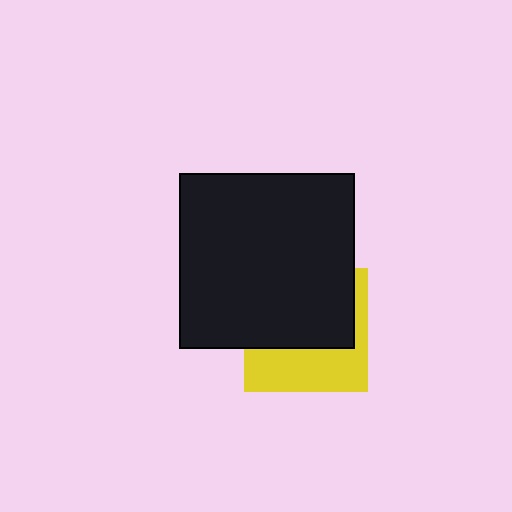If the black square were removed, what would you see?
You would see the complete yellow square.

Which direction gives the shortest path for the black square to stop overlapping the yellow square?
Moving up gives the shortest separation.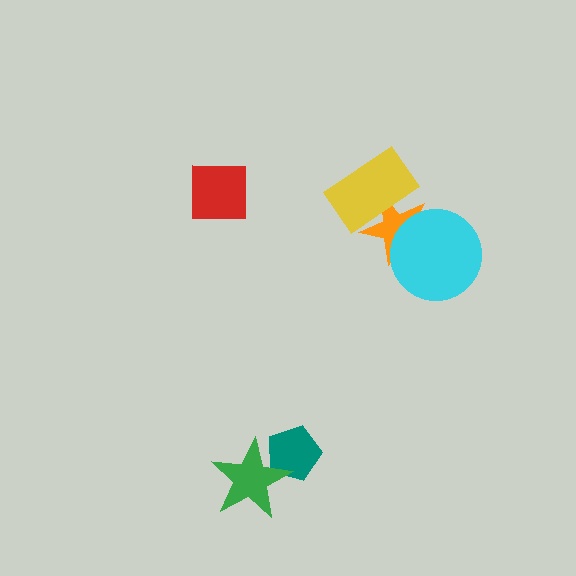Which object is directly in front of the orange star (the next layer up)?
The yellow rectangle is directly in front of the orange star.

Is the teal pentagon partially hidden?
Yes, it is partially covered by another shape.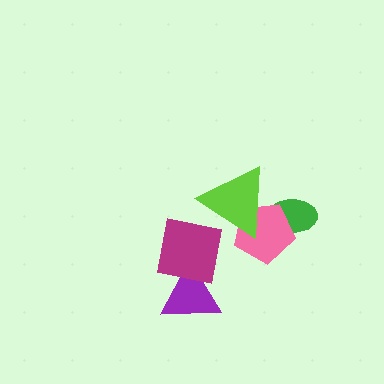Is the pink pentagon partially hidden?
Yes, it is partially covered by another shape.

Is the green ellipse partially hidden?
Yes, it is partially covered by another shape.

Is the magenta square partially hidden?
Yes, it is partially covered by another shape.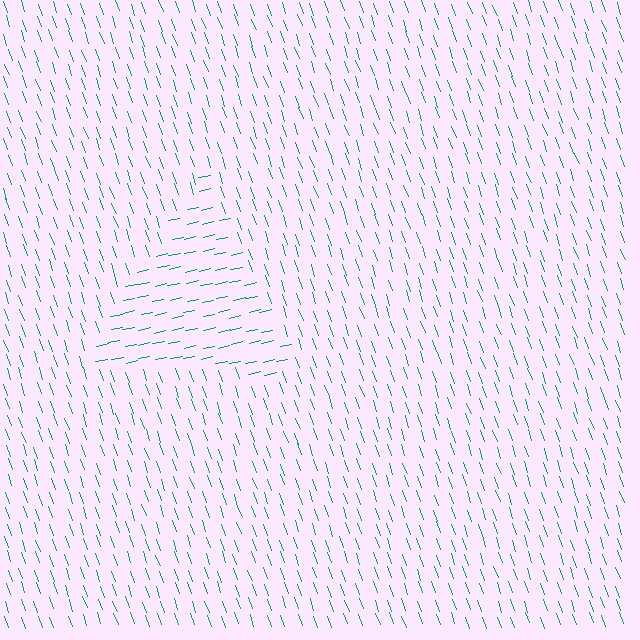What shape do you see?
I see a triangle.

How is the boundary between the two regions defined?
The boundary is defined purely by a change in line orientation (approximately 83 degrees difference). All lines are the same color and thickness.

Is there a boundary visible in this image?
Yes, there is a texture boundary formed by a change in line orientation.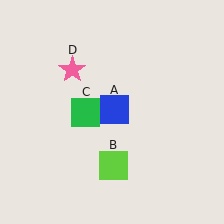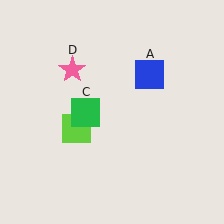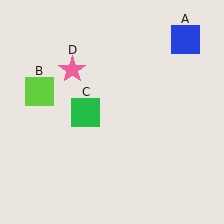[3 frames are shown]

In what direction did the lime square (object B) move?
The lime square (object B) moved up and to the left.